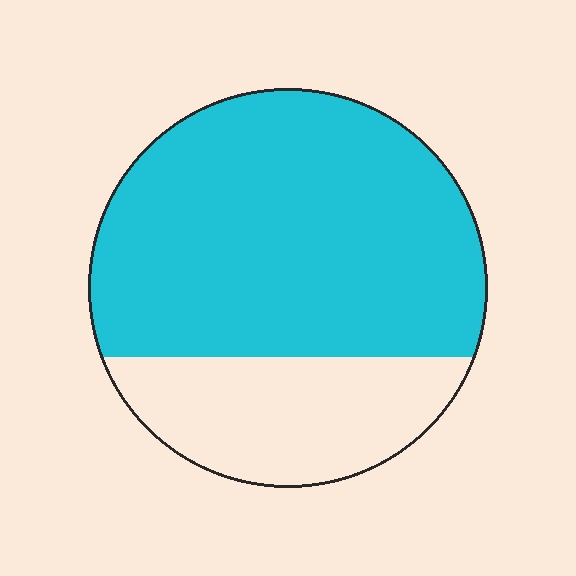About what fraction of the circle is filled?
About three quarters (3/4).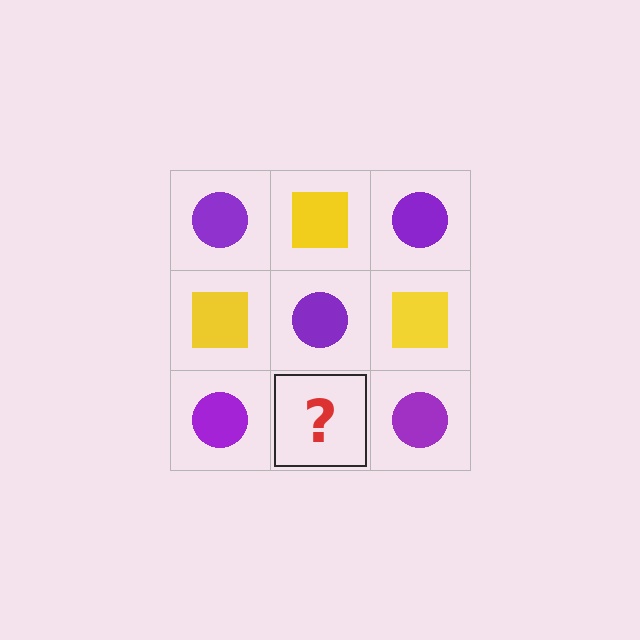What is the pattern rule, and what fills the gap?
The rule is that it alternates purple circle and yellow square in a checkerboard pattern. The gap should be filled with a yellow square.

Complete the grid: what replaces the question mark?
The question mark should be replaced with a yellow square.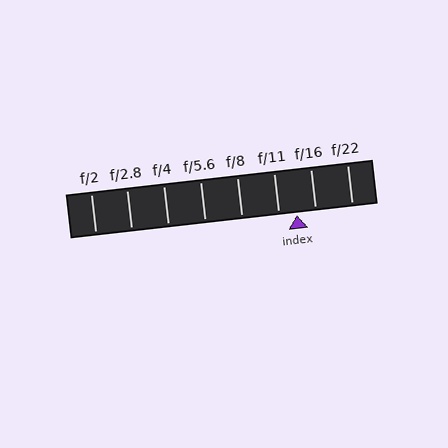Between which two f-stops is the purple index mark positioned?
The index mark is between f/11 and f/16.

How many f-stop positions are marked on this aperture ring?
There are 8 f-stop positions marked.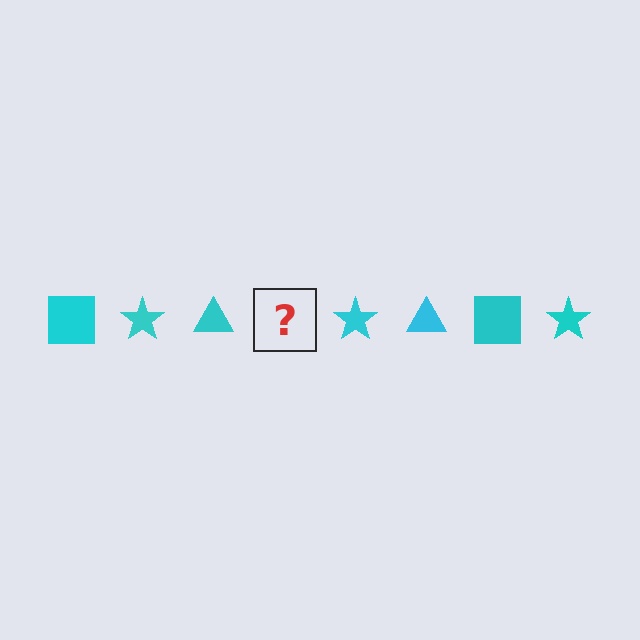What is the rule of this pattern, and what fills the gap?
The rule is that the pattern cycles through square, star, triangle shapes in cyan. The gap should be filled with a cyan square.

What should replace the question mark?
The question mark should be replaced with a cyan square.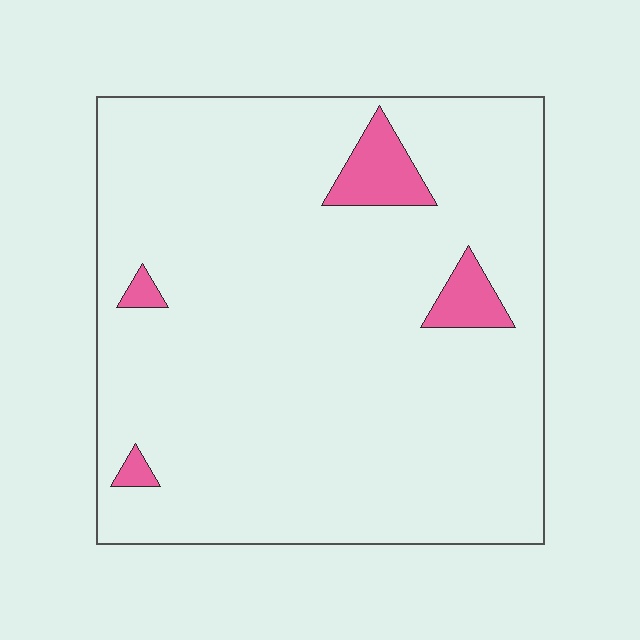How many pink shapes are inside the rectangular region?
4.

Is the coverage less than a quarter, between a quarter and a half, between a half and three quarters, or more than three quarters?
Less than a quarter.